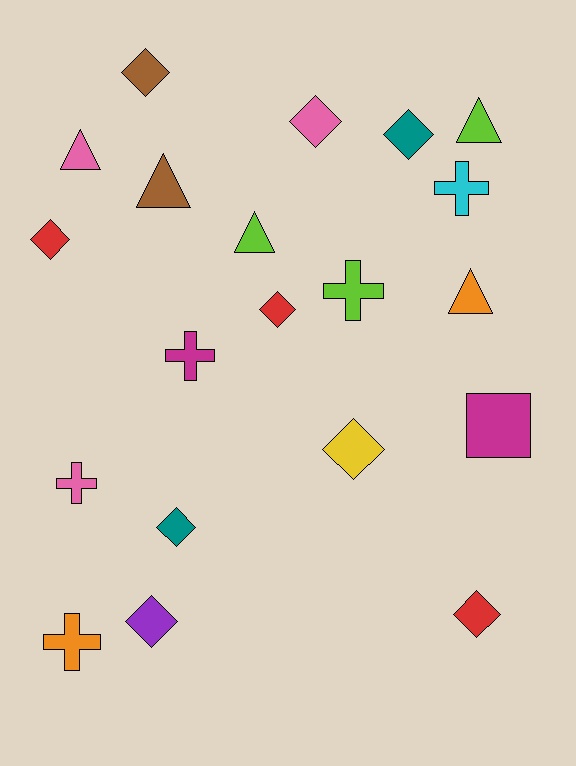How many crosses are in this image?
There are 5 crosses.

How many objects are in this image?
There are 20 objects.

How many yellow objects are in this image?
There is 1 yellow object.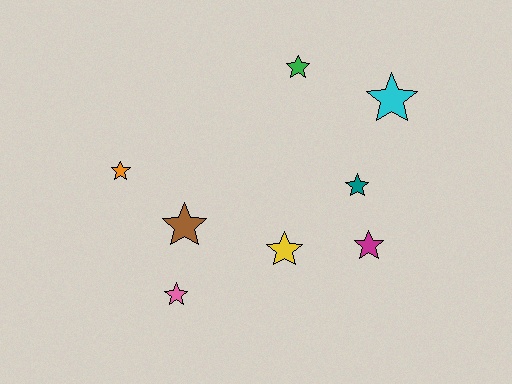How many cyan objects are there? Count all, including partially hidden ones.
There is 1 cyan object.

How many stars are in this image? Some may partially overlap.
There are 8 stars.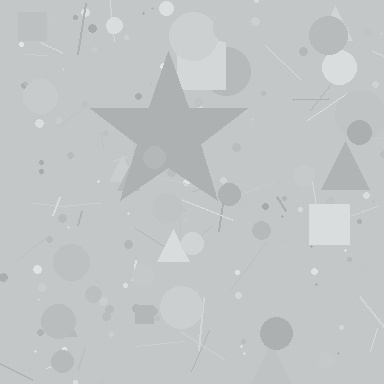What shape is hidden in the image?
A star is hidden in the image.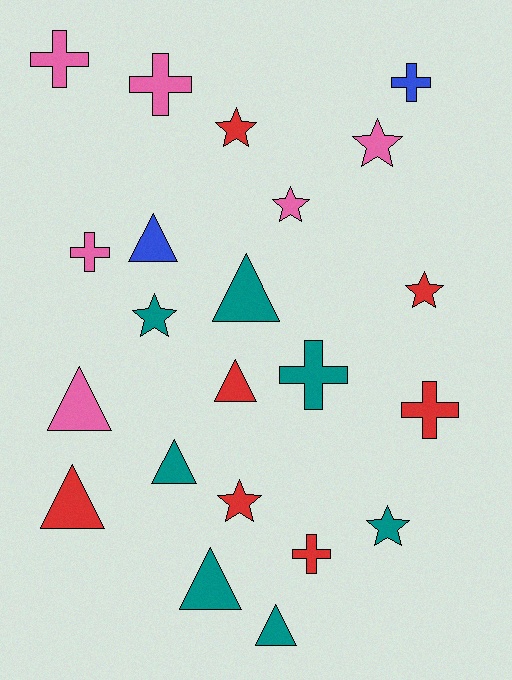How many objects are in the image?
There are 22 objects.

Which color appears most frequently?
Teal, with 7 objects.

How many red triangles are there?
There are 2 red triangles.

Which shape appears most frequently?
Triangle, with 8 objects.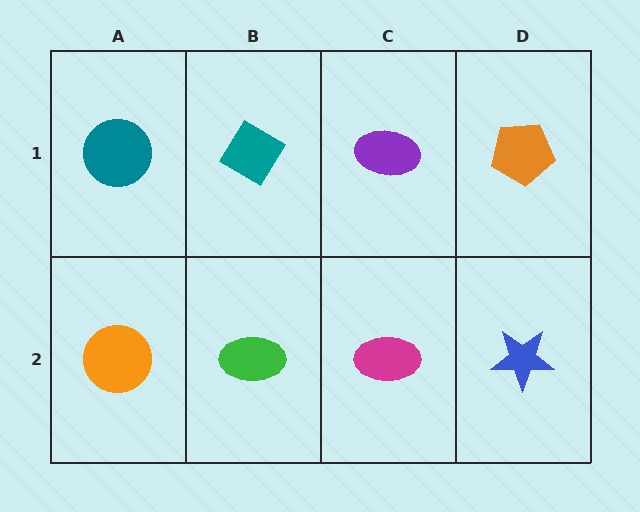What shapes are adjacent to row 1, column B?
A green ellipse (row 2, column B), a teal circle (row 1, column A), a purple ellipse (row 1, column C).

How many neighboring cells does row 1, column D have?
2.